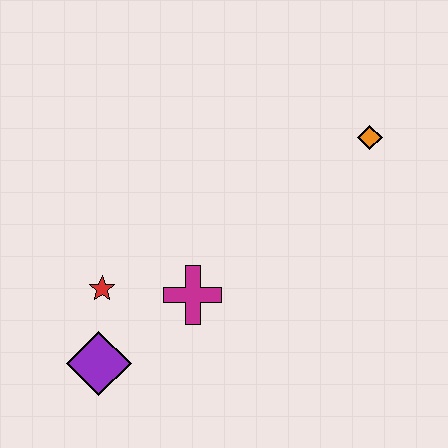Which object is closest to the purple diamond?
The red star is closest to the purple diamond.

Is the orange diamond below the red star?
No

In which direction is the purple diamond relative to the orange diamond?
The purple diamond is to the left of the orange diamond.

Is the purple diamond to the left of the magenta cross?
Yes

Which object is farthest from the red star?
The orange diamond is farthest from the red star.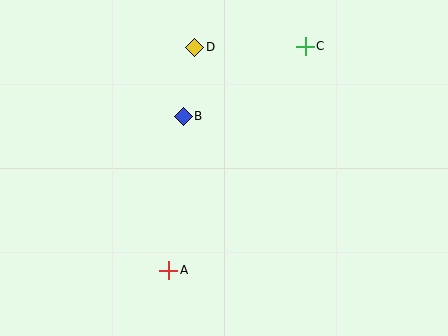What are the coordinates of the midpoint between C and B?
The midpoint between C and B is at (244, 81).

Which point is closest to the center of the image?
Point B at (183, 116) is closest to the center.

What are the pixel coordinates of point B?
Point B is at (183, 116).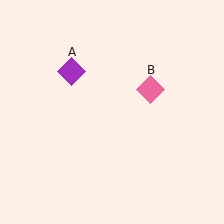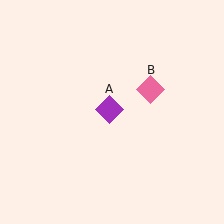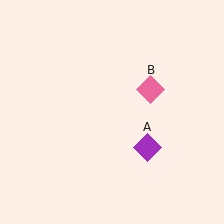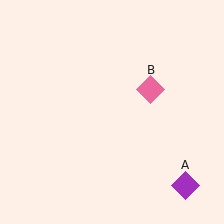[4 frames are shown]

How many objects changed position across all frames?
1 object changed position: purple diamond (object A).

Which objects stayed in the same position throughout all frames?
Pink diamond (object B) remained stationary.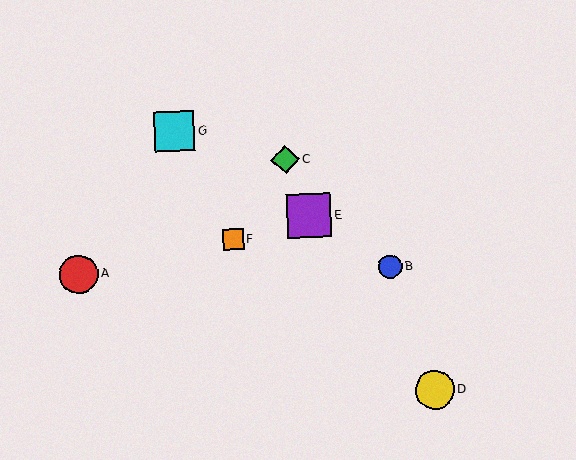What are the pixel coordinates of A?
Object A is at (79, 274).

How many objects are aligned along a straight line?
3 objects (B, E, G) are aligned along a straight line.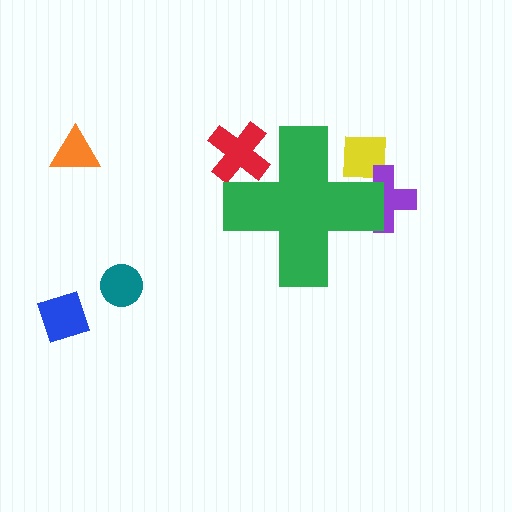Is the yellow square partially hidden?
Yes, the yellow square is partially hidden behind the green cross.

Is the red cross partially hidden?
Yes, the red cross is partially hidden behind the green cross.